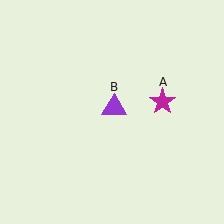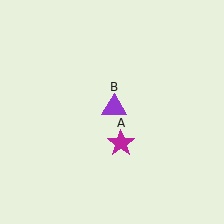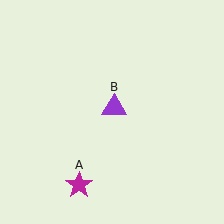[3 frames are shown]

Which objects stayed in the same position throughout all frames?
Purple triangle (object B) remained stationary.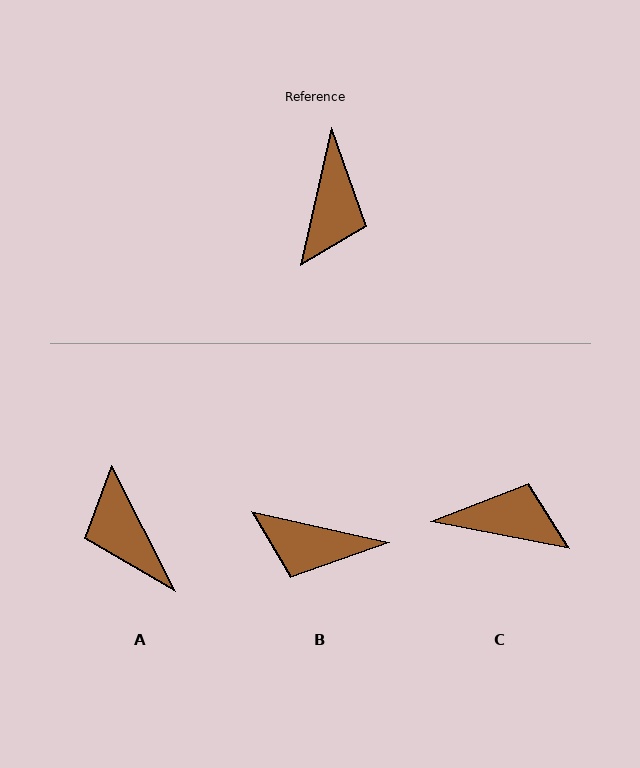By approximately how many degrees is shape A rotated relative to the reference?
Approximately 140 degrees clockwise.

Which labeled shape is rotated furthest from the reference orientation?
A, about 140 degrees away.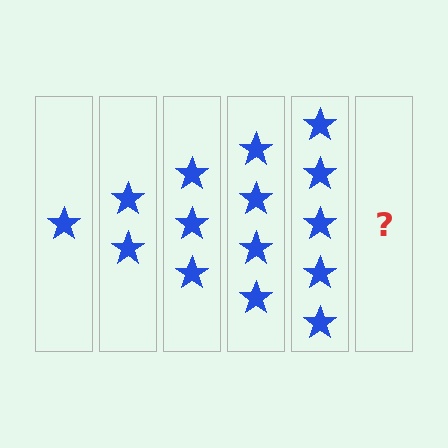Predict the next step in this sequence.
The next step is 6 stars.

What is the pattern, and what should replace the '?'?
The pattern is that each step adds one more star. The '?' should be 6 stars.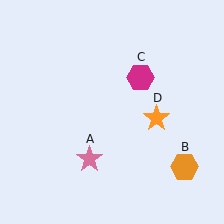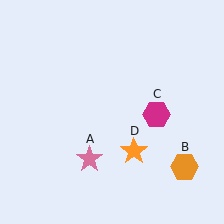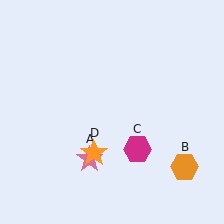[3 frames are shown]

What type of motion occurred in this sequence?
The magenta hexagon (object C), orange star (object D) rotated clockwise around the center of the scene.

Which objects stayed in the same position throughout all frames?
Pink star (object A) and orange hexagon (object B) remained stationary.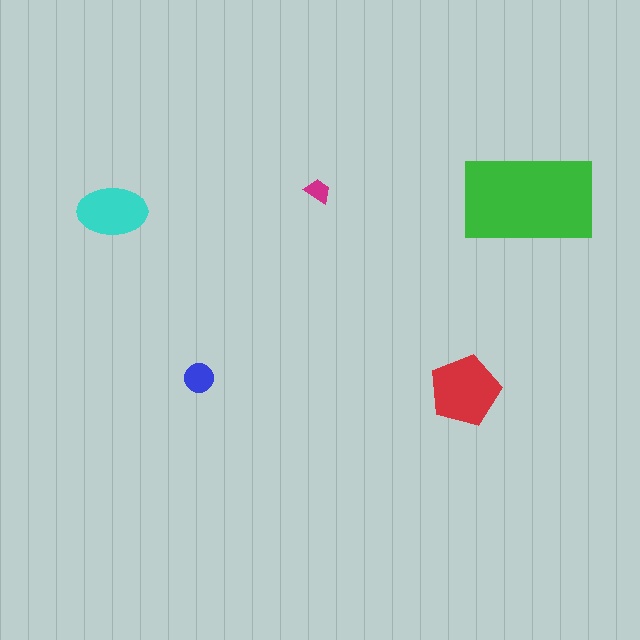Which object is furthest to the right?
The green rectangle is rightmost.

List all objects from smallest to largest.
The magenta trapezoid, the blue circle, the cyan ellipse, the red pentagon, the green rectangle.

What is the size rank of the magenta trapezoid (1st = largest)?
5th.